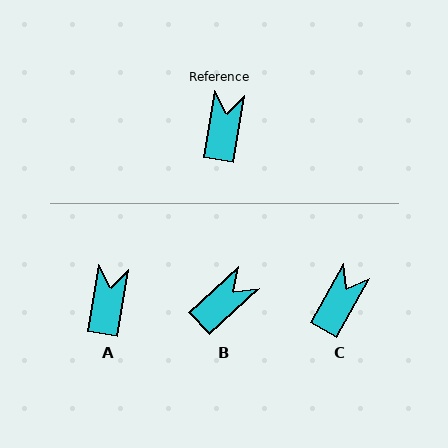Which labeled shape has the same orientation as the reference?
A.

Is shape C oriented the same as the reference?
No, it is off by about 20 degrees.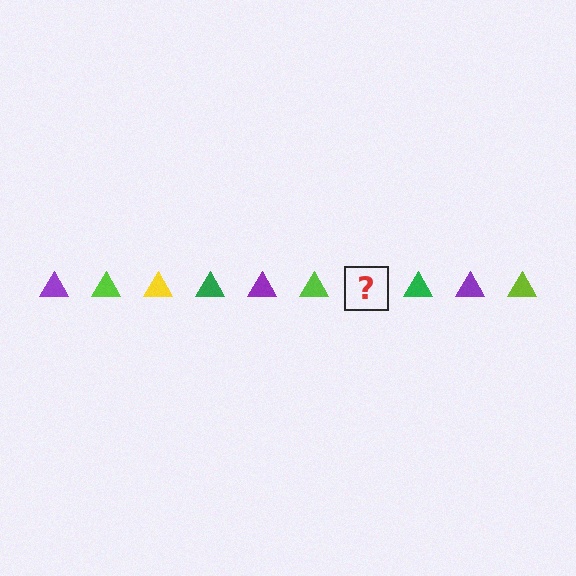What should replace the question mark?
The question mark should be replaced with a yellow triangle.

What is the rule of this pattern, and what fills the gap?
The rule is that the pattern cycles through purple, lime, yellow, green triangles. The gap should be filled with a yellow triangle.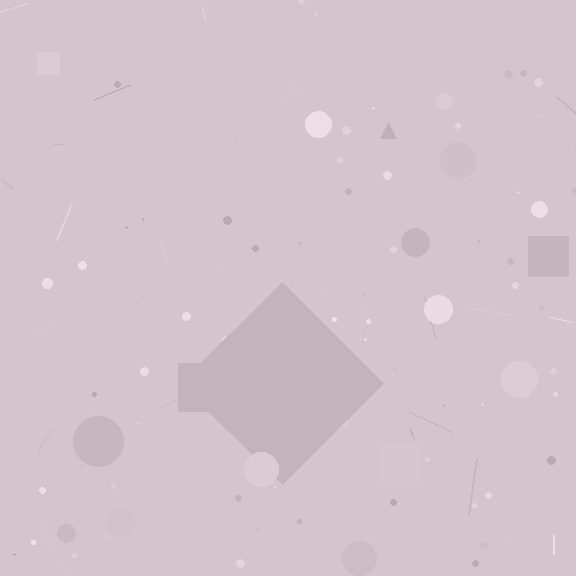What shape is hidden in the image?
A diamond is hidden in the image.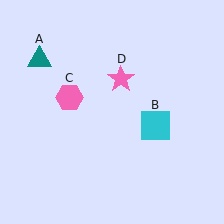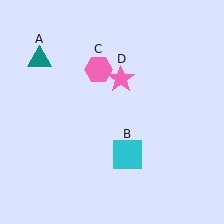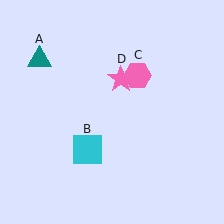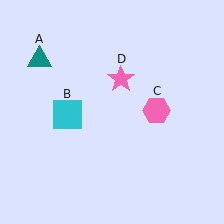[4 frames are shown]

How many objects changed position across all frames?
2 objects changed position: cyan square (object B), pink hexagon (object C).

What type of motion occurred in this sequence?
The cyan square (object B), pink hexagon (object C) rotated clockwise around the center of the scene.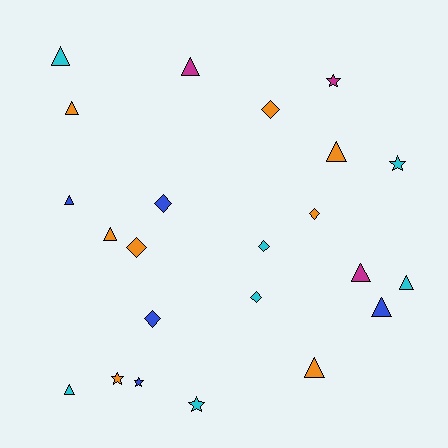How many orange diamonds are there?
There are 3 orange diamonds.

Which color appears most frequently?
Orange, with 8 objects.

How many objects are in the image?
There are 23 objects.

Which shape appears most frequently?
Triangle, with 11 objects.